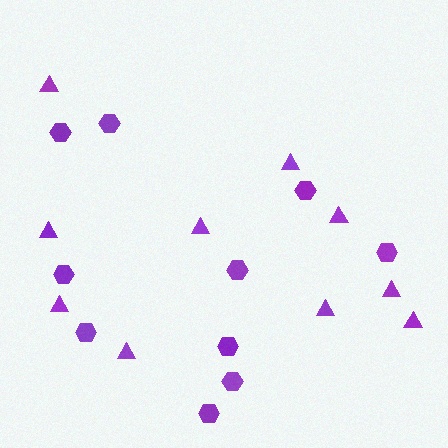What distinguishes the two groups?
There are 2 groups: one group of triangles (10) and one group of hexagons (10).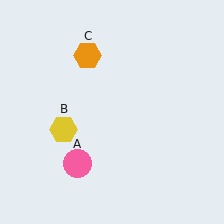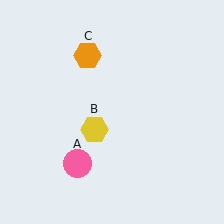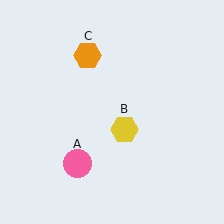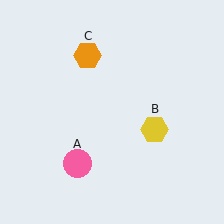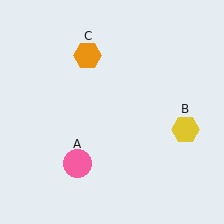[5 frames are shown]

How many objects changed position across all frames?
1 object changed position: yellow hexagon (object B).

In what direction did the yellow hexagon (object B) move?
The yellow hexagon (object B) moved right.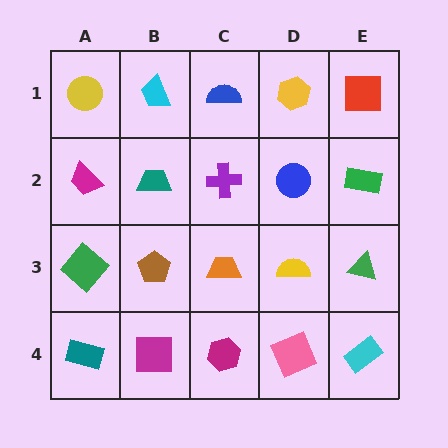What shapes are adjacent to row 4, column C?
An orange trapezoid (row 3, column C), a magenta square (row 4, column B), a pink square (row 4, column D).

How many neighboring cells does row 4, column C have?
3.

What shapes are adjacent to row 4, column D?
A yellow semicircle (row 3, column D), a magenta hexagon (row 4, column C), a cyan rectangle (row 4, column E).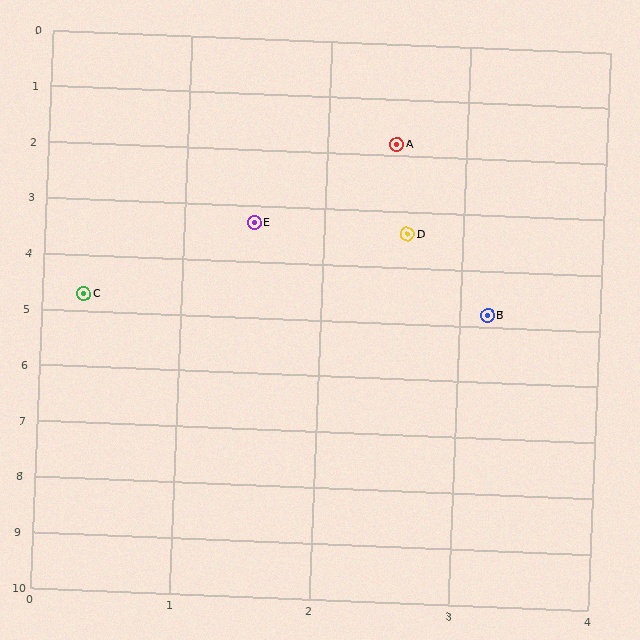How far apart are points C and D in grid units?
Points C and D are about 2.6 grid units apart.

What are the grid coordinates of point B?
Point B is at approximately (3.2, 4.8).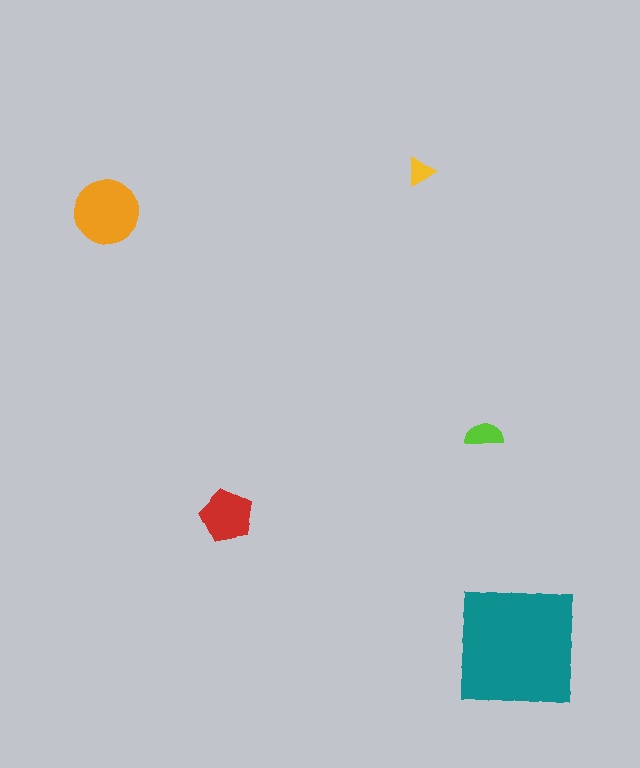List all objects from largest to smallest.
The teal square, the orange circle, the red pentagon, the lime semicircle, the yellow triangle.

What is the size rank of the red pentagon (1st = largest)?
3rd.